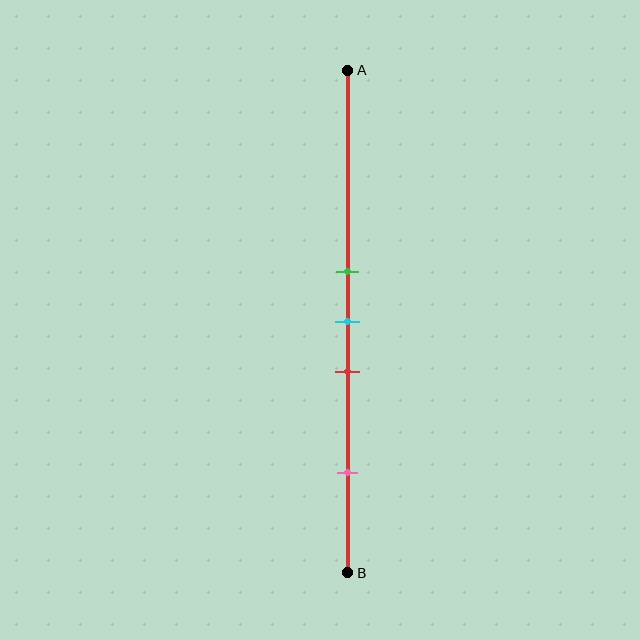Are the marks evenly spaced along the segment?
No, the marks are not evenly spaced.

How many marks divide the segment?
There are 4 marks dividing the segment.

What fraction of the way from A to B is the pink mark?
The pink mark is approximately 80% (0.8) of the way from A to B.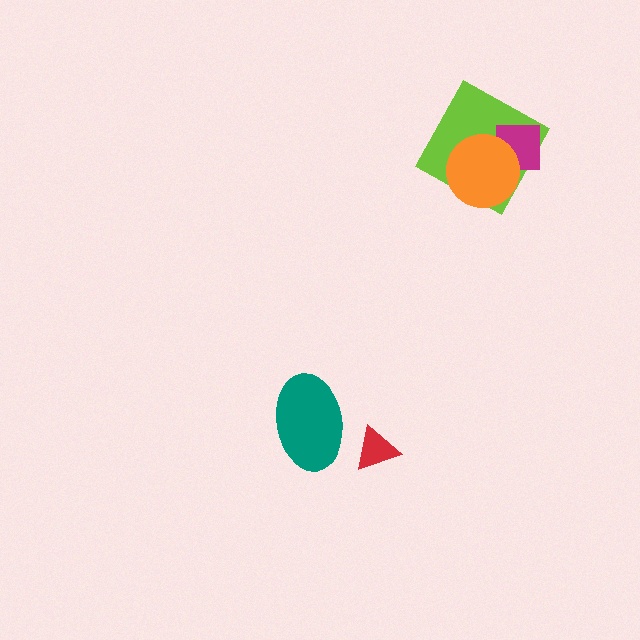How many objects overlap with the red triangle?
0 objects overlap with the red triangle.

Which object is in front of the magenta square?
The orange circle is in front of the magenta square.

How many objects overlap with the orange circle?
2 objects overlap with the orange circle.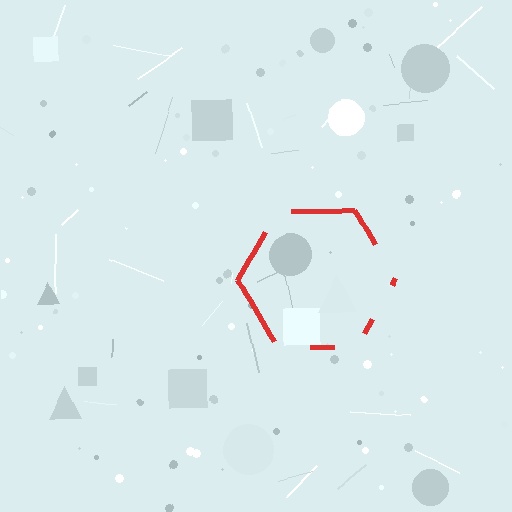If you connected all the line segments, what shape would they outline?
They would outline a hexagon.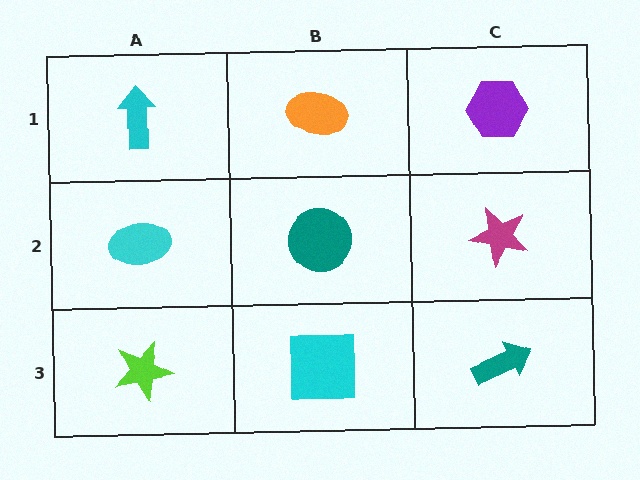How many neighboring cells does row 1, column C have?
2.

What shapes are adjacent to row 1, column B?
A teal circle (row 2, column B), a cyan arrow (row 1, column A), a purple hexagon (row 1, column C).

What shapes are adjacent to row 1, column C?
A magenta star (row 2, column C), an orange ellipse (row 1, column B).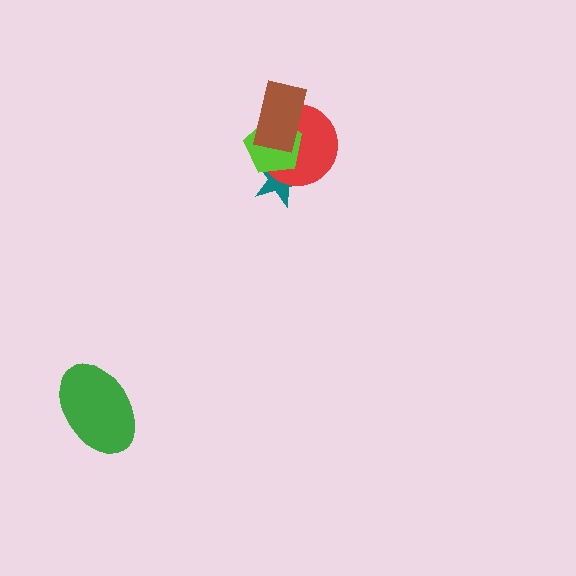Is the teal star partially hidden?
Yes, it is partially covered by another shape.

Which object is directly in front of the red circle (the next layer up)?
The lime pentagon is directly in front of the red circle.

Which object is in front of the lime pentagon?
The brown rectangle is in front of the lime pentagon.